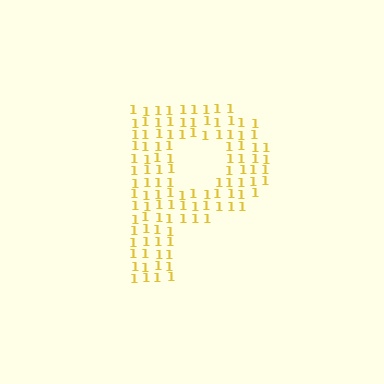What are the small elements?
The small elements are digit 1's.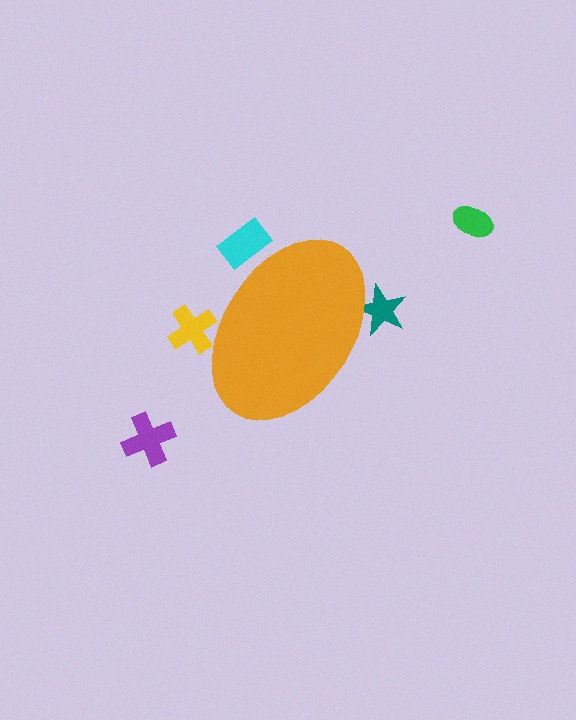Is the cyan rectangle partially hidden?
Yes, the cyan rectangle is partially hidden behind the orange ellipse.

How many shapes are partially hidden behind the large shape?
3 shapes are partially hidden.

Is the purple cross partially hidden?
No, the purple cross is fully visible.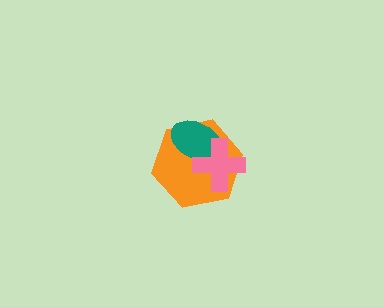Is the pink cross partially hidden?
No, no other shape covers it.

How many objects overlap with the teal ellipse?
2 objects overlap with the teal ellipse.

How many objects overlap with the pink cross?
2 objects overlap with the pink cross.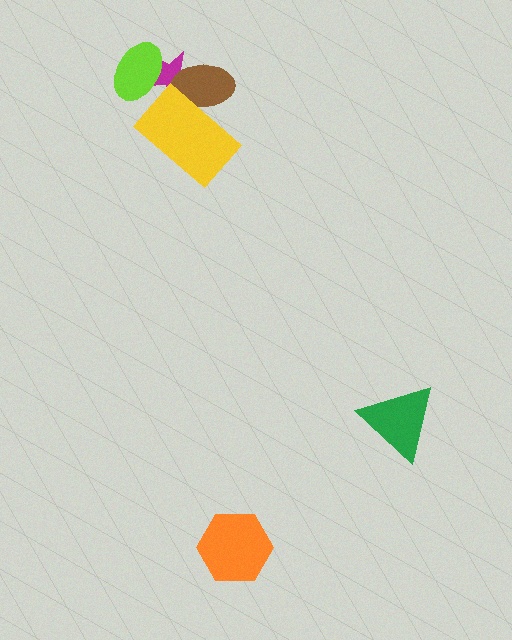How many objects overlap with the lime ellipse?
1 object overlaps with the lime ellipse.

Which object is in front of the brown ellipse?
The yellow rectangle is in front of the brown ellipse.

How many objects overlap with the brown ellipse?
2 objects overlap with the brown ellipse.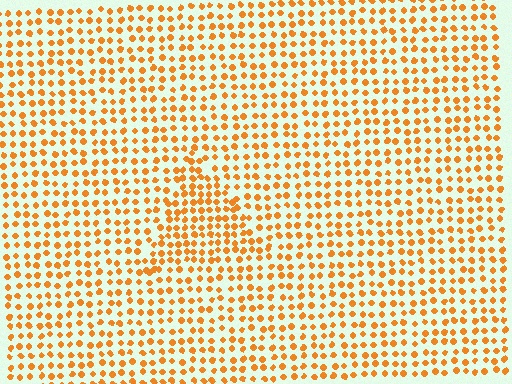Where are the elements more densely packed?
The elements are more densely packed inside the triangle boundary.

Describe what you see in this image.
The image contains small orange elements arranged at two different densities. A triangle-shaped region is visible where the elements are more densely packed than the surrounding area.